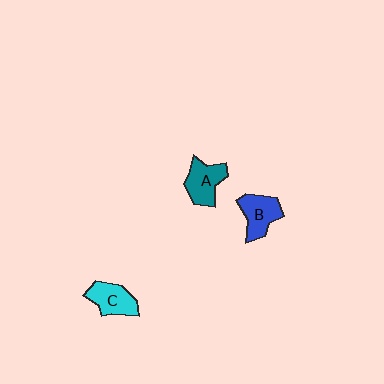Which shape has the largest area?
Shape A (teal).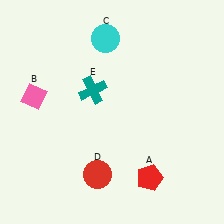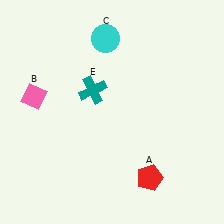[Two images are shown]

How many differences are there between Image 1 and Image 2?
There is 1 difference between the two images.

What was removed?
The red circle (D) was removed in Image 2.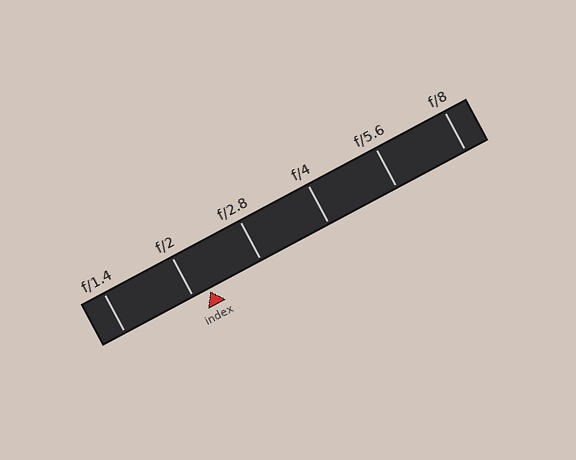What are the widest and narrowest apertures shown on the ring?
The widest aperture shown is f/1.4 and the narrowest is f/8.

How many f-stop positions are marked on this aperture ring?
There are 6 f-stop positions marked.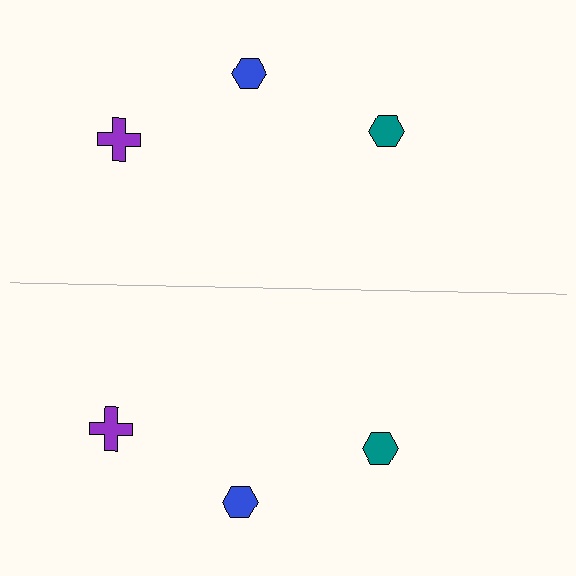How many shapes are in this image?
There are 6 shapes in this image.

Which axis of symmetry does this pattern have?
The pattern has a horizontal axis of symmetry running through the center of the image.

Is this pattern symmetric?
Yes, this pattern has bilateral (reflection) symmetry.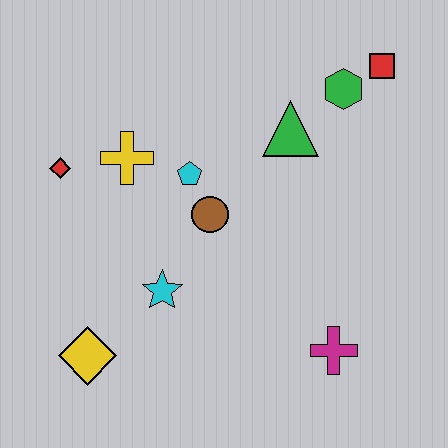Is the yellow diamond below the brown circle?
Yes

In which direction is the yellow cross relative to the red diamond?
The yellow cross is to the right of the red diamond.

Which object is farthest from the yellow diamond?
The red square is farthest from the yellow diamond.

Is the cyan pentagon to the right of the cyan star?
Yes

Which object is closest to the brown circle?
The cyan pentagon is closest to the brown circle.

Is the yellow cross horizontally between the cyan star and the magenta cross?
No